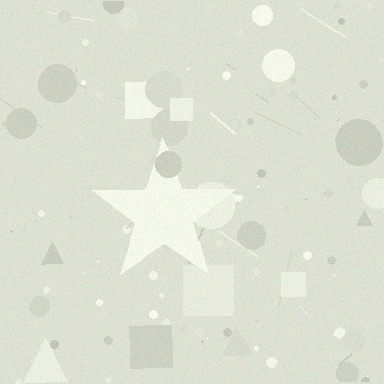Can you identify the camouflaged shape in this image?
The camouflaged shape is a star.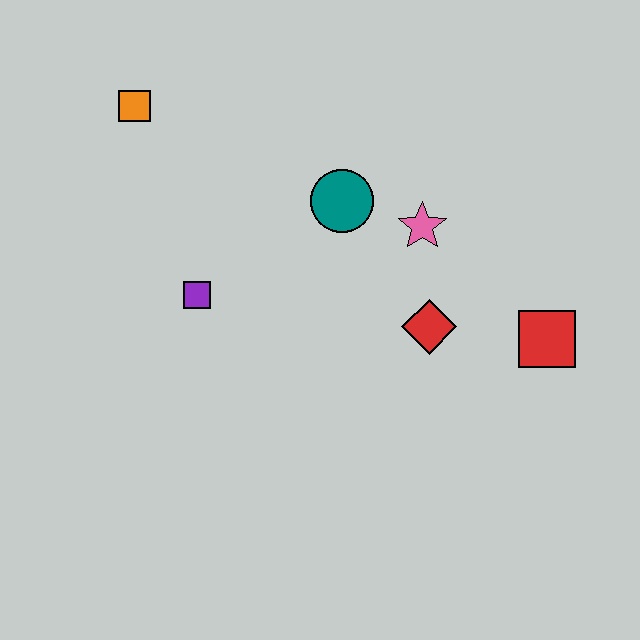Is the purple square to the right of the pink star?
No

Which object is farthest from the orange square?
The red square is farthest from the orange square.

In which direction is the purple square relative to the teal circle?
The purple square is to the left of the teal circle.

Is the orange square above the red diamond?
Yes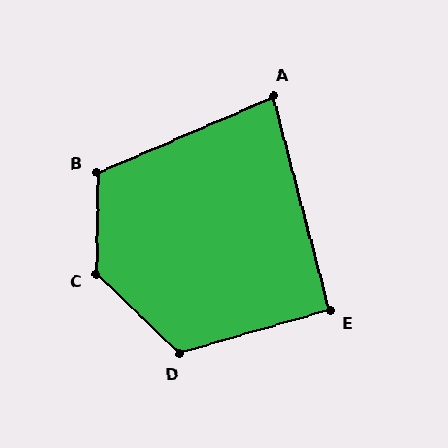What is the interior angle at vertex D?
Approximately 120 degrees (obtuse).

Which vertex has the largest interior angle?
C, at approximately 134 degrees.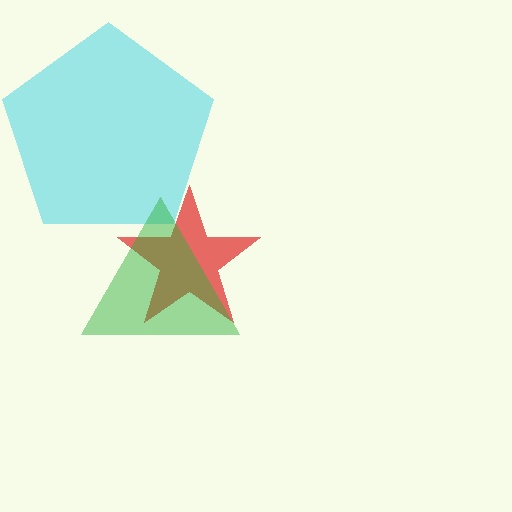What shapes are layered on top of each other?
The layered shapes are: a cyan pentagon, a red star, a green triangle.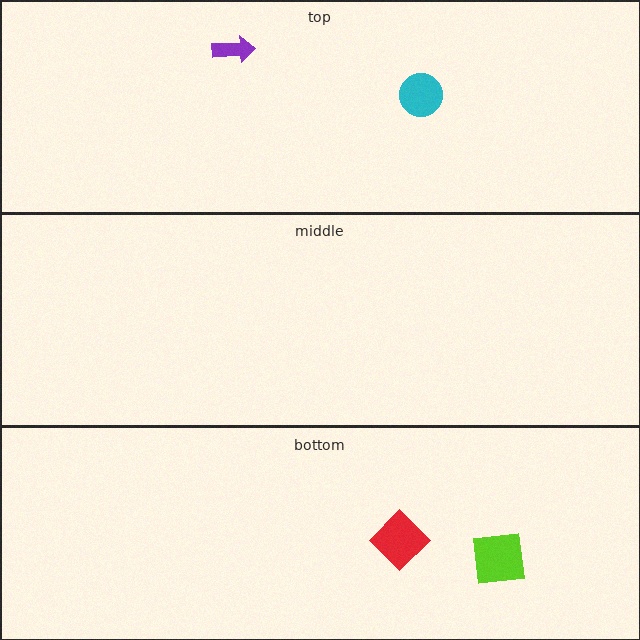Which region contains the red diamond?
The bottom region.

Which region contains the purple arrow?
The top region.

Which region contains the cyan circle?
The top region.